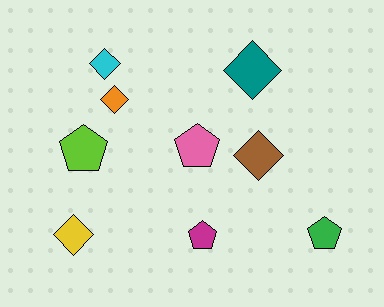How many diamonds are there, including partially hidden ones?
There are 5 diamonds.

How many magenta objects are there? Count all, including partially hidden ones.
There is 1 magenta object.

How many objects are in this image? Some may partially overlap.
There are 9 objects.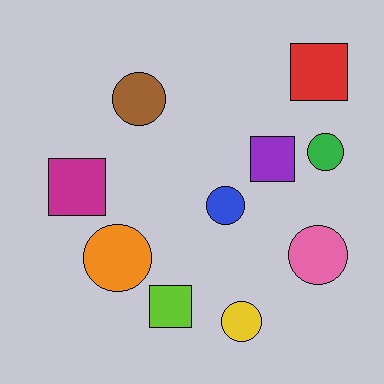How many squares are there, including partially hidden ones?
There are 4 squares.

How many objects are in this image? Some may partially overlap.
There are 10 objects.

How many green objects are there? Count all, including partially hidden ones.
There is 1 green object.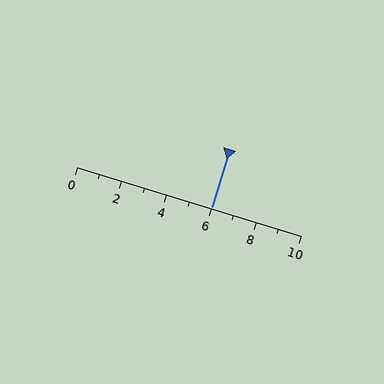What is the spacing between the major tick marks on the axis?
The major ticks are spaced 2 apart.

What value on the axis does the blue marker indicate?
The marker indicates approximately 6.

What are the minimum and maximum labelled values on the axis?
The axis runs from 0 to 10.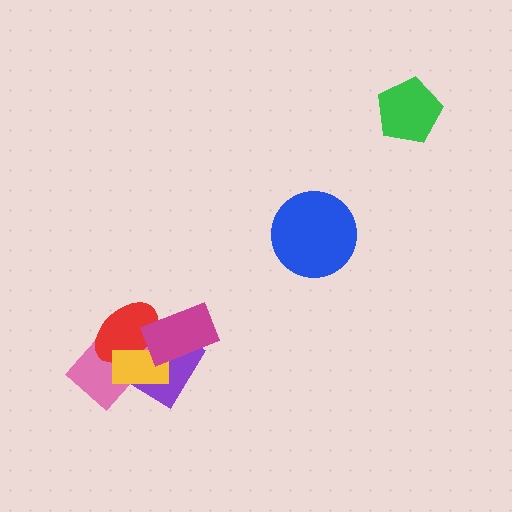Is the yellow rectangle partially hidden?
Yes, it is partially covered by another shape.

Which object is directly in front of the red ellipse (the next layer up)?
The yellow rectangle is directly in front of the red ellipse.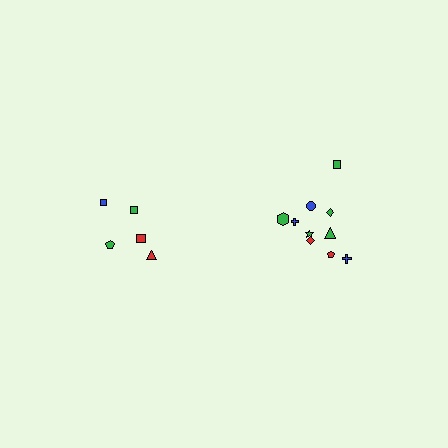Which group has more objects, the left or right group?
The right group.